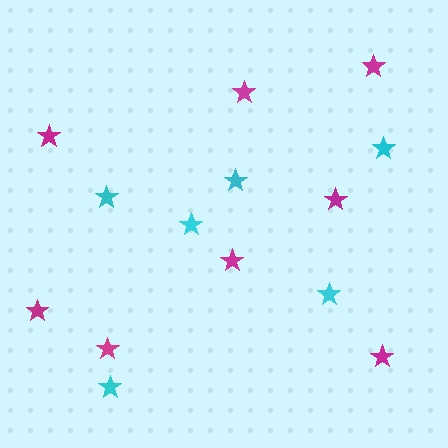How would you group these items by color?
There are 2 groups: one group of cyan stars (6) and one group of magenta stars (8).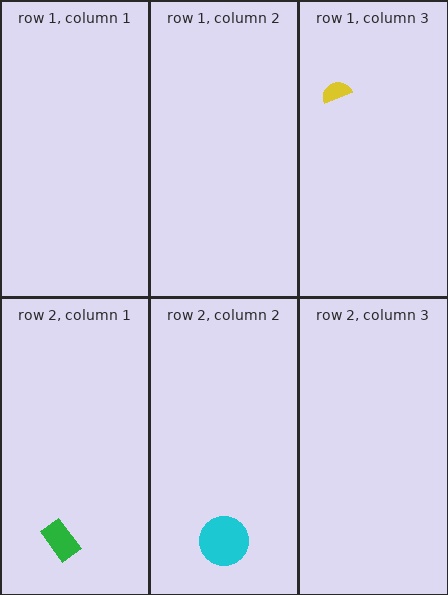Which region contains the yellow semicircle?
The row 1, column 3 region.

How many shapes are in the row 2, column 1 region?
1.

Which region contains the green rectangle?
The row 2, column 1 region.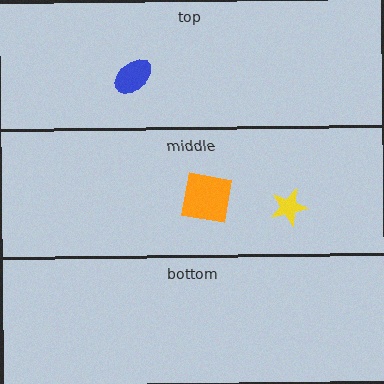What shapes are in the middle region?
The orange square, the yellow star.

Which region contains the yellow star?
The middle region.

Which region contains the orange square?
The middle region.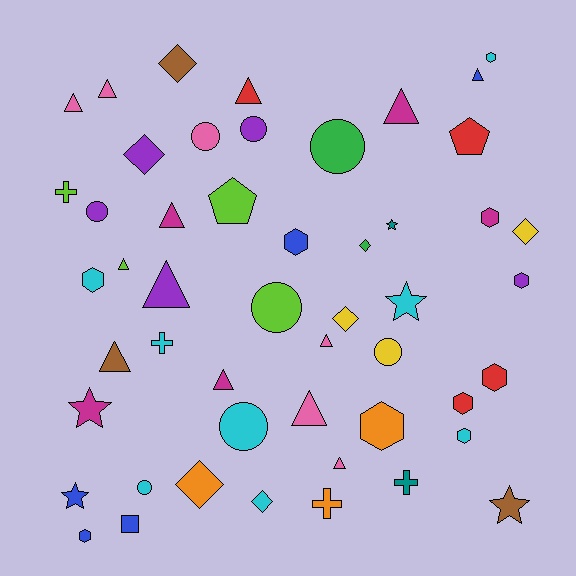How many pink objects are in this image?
There are 6 pink objects.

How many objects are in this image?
There are 50 objects.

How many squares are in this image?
There is 1 square.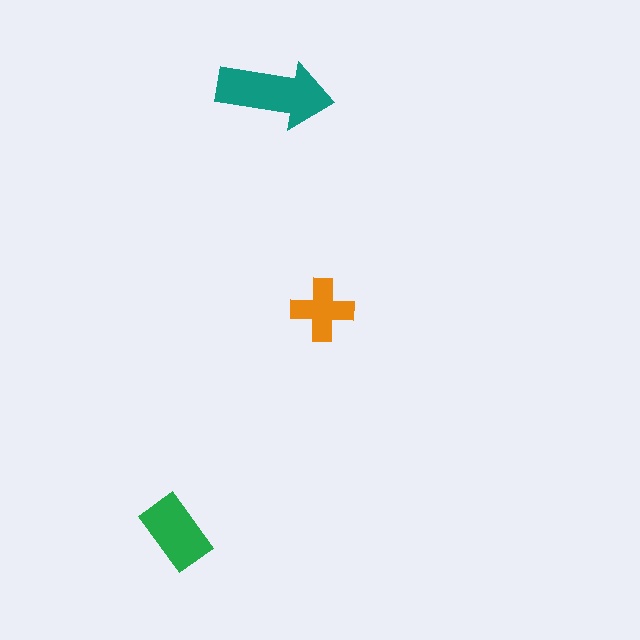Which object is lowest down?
The green rectangle is bottommost.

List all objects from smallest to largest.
The orange cross, the green rectangle, the teal arrow.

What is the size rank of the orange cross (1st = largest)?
3rd.